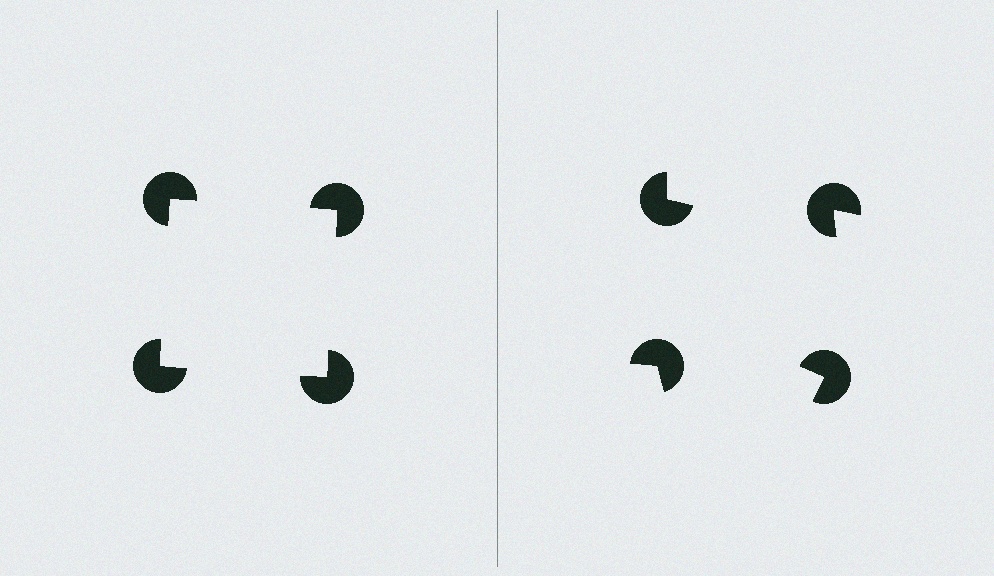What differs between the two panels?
The pac-man discs are positioned identically on both sides; only the wedge orientations differ. On the left they align to a square; on the right they are misaligned.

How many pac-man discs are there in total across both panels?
8 — 4 on each side.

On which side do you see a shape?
An illusory square appears on the left side. On the right side the wedge cuts are rotated, so no coherent shape forms.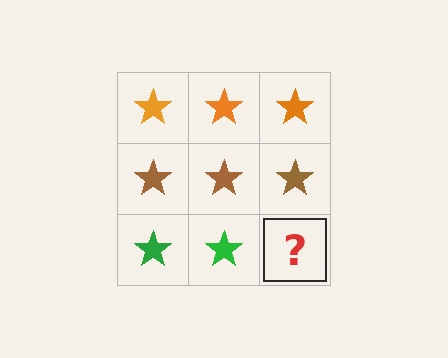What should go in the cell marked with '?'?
The missing cell should contain a green star.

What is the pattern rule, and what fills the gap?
The rule is that each row has a consistent color. The gap should be filled with a green star.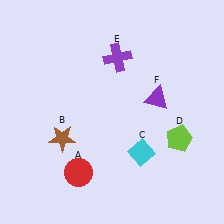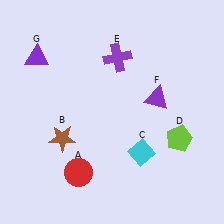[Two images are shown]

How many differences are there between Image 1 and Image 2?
There is 1 difference between the two images.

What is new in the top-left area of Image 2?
A purple triangle (G) was added in the top-left area of Image 2.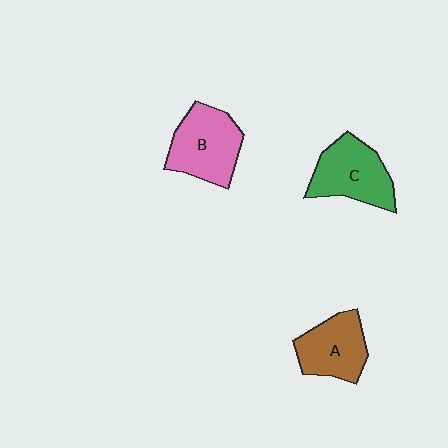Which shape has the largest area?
Shape B (pink).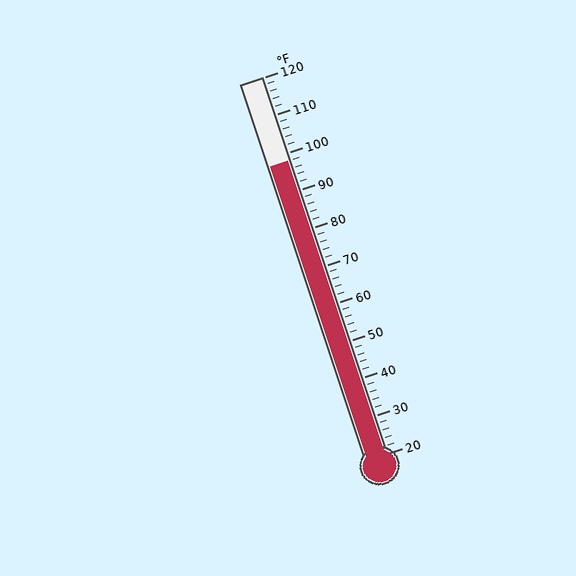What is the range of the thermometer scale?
The thermometer scale ranges from 20°F to 120°F.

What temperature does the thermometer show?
The thermometer shows approximately 98°F.